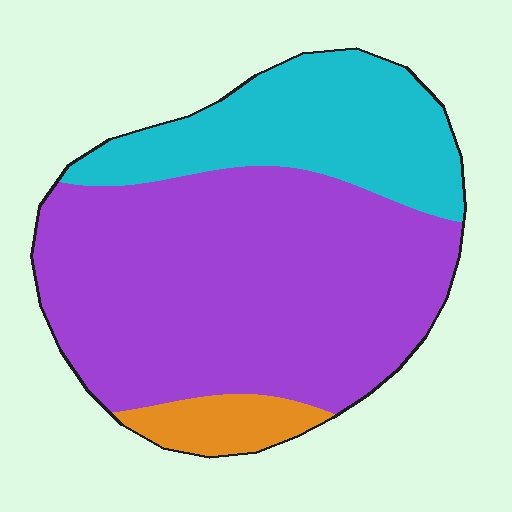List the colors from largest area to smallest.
From largest to smallest: purple, cyan, orange.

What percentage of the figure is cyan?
Cyan covers around 30% of the figure.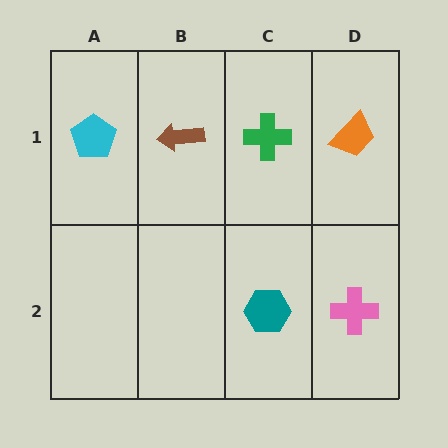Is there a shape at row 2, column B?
No, that cell is empty.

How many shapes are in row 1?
4 shapes.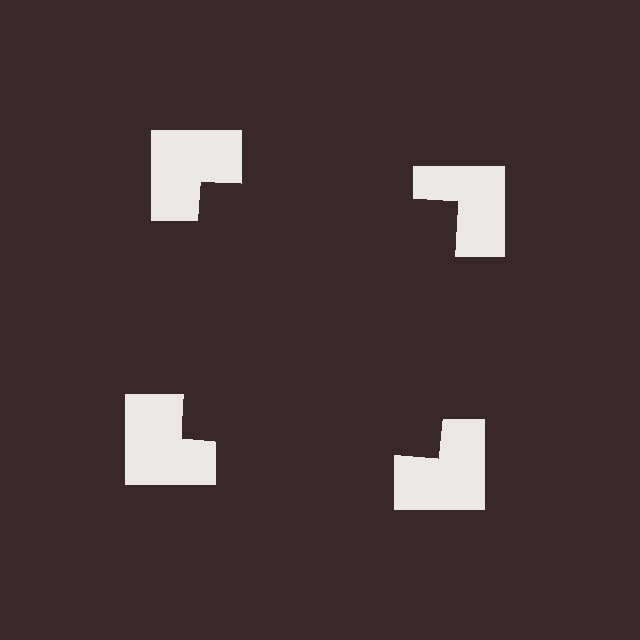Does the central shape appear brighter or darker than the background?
It typically appears slightly darker than the background, even though no actual brightness change is drawn.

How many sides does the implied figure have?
4 sides.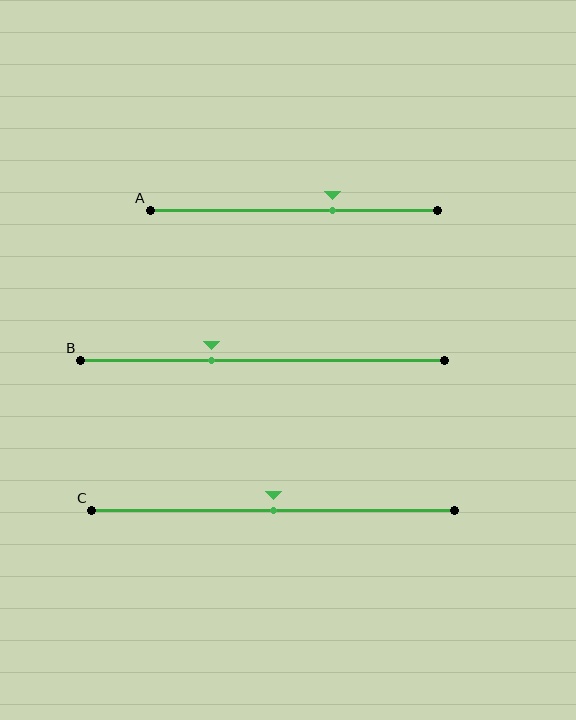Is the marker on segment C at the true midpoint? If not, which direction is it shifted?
Yes, the marker on segment C is at the true midpoint.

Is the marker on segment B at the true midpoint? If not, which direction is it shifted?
No, the marker on segment B is shifted to the left by about 14% of the segment length.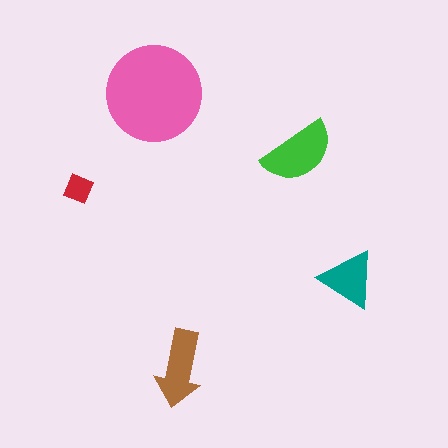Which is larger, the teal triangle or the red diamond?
The teal triangle.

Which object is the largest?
The pink circle.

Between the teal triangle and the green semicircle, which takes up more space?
The green semicircle.